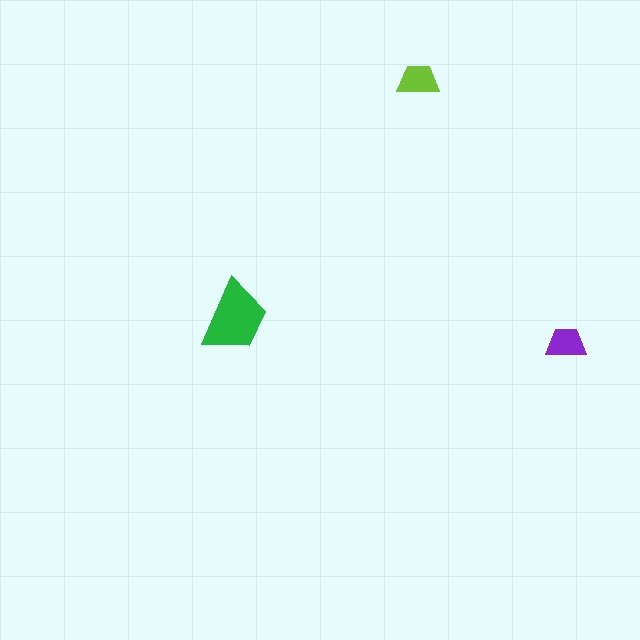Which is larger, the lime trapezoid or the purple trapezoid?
The lime one.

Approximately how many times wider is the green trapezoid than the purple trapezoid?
About 2 times wider.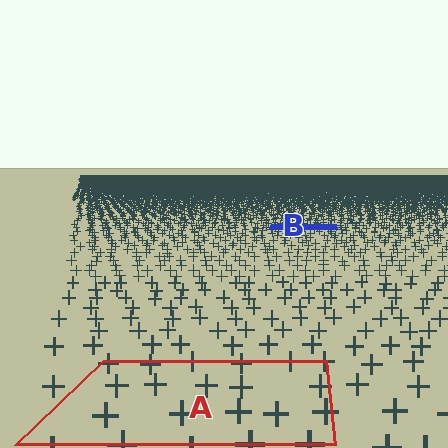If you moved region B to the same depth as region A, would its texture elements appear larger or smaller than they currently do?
They would appear larger. At a closer depth, the same texture elements are projected at a bigger on-screen size.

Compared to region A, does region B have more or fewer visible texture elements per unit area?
Region B has more texture elements per unit area — they are packed more densely because it is farther away.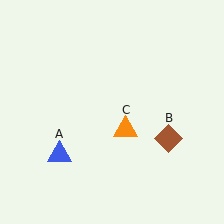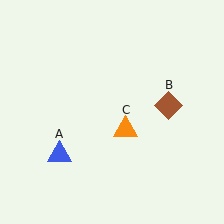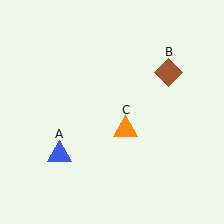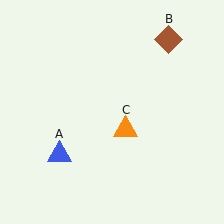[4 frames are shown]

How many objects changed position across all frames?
1 object changed position: brown diamond (object B).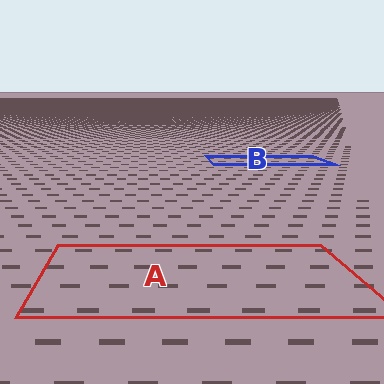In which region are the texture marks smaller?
The texture marks are smaller in region B, because it is farther away.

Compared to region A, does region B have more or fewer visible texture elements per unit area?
Region B has more texture elements per unit area — they are packed more densely because it is farther away.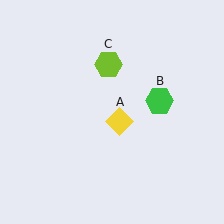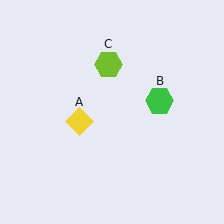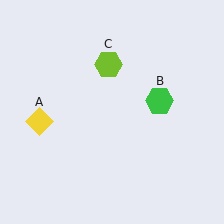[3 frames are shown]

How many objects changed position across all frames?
1 object changed position: yellow diamond (object A).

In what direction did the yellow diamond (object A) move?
The yellow diamond (object A) moved left.